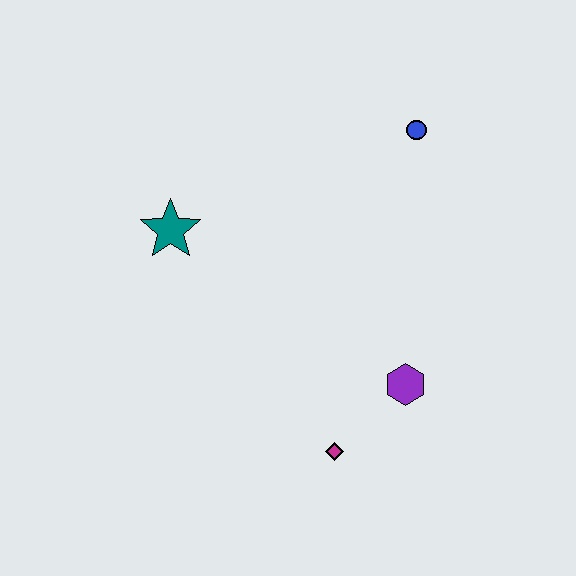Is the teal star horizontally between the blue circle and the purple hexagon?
No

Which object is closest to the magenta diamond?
The purple hexagon is closest to the magenta diamond.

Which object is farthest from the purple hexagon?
The teal star is farthest from the purple hexagon.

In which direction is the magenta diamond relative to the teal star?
The magenta diamond is below the teal star.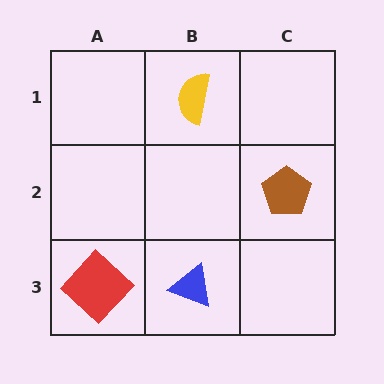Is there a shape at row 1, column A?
No, that cell is empty.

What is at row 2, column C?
A brown pentagon.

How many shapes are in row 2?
1 shape.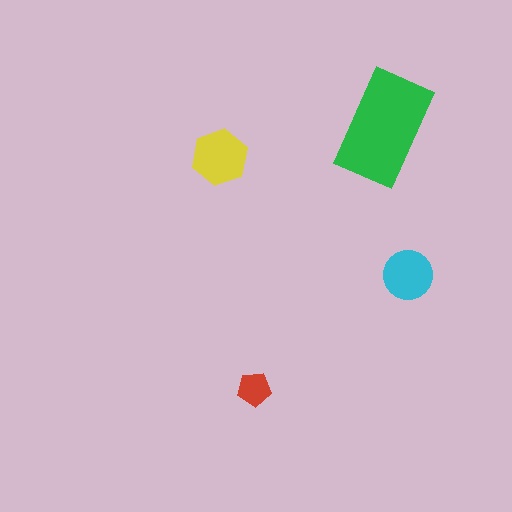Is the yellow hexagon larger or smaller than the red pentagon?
Larger.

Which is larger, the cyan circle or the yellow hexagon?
The yellow hexagon.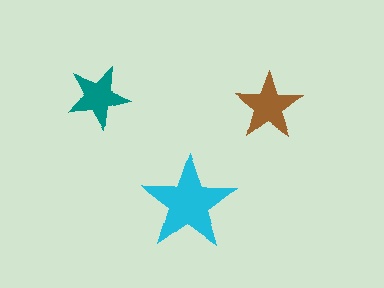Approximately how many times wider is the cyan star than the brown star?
About 1.5 times wider.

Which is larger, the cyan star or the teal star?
The cyan one.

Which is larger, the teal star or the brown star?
The brown one.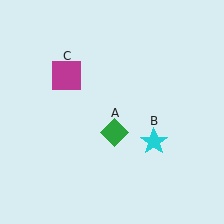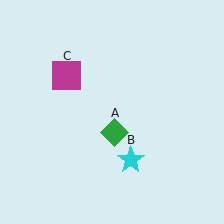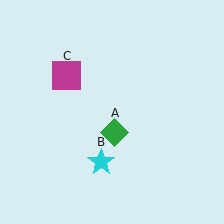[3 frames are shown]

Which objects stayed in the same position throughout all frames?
Green diamond (object A) and magenta square (object C) remained stationary.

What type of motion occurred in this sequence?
The cyan star (object B) rotated clockwise around the center of the scene.